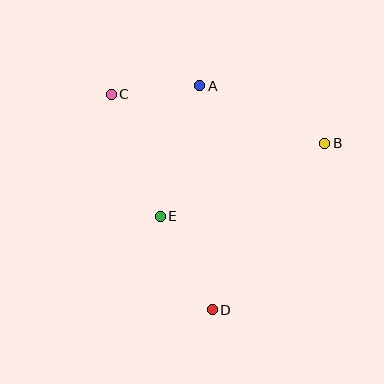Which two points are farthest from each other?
Points C and D are farthest from each other.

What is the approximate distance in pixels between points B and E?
The distance between B and E is approximately 180 pixels.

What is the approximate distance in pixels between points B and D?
The distance between B and D is approximately 201 pixels.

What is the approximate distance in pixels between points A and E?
The distance between A and E is approximately 137 pixels.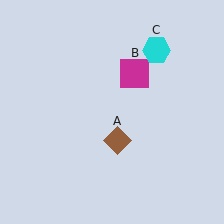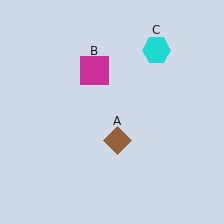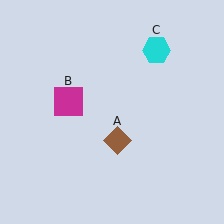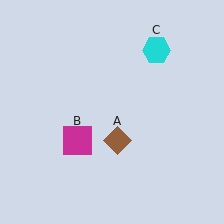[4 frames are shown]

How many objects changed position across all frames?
1 object changed position: magenta square (object B).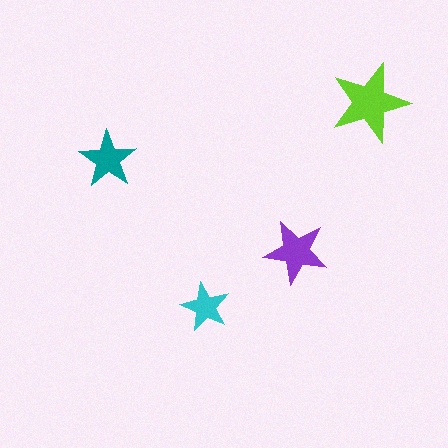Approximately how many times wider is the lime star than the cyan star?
About 1.5 times wider.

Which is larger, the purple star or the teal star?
The purple one.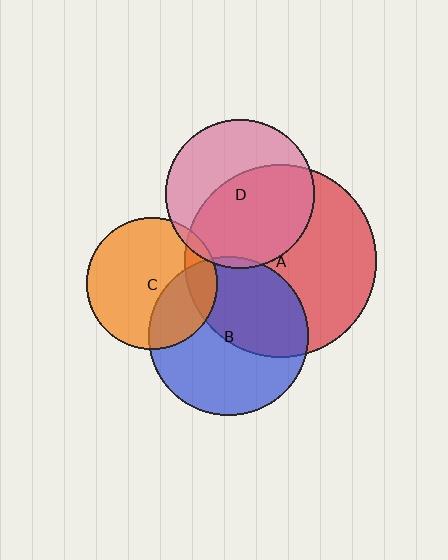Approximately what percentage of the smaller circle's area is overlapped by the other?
Approximately 55%.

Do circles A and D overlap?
Yes.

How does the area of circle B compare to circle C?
Approximately 1.5 times.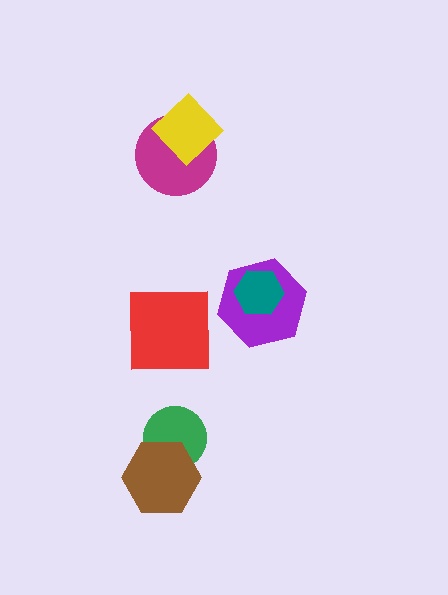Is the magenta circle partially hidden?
Yes, it is partially covered by another shape.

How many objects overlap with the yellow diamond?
1 object overlaps with the yellow diamond.